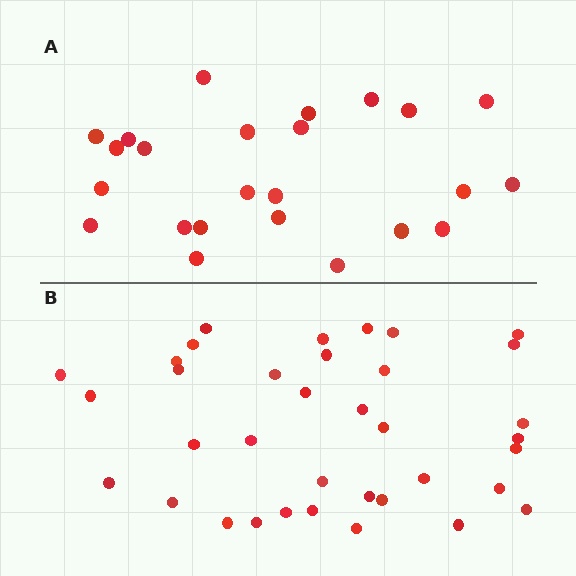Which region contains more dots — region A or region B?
Region B (the bottom region) has more dots.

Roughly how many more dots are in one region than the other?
Region B has roughly 12 or so more dots than region A.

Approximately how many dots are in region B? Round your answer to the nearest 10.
About 40 dots. (The exact count is 36, which rounds to 40.)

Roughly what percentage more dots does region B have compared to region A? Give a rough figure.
About 50% more.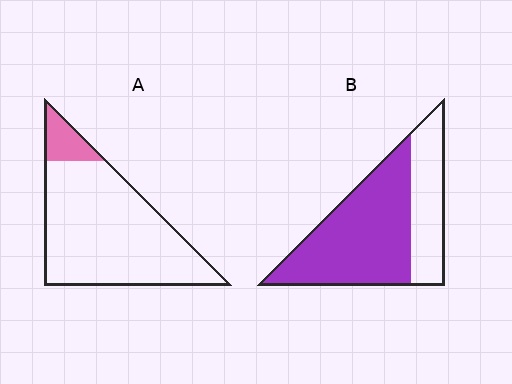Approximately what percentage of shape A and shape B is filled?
A is approximately 10% and B is approximately 65%.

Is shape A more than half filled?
No.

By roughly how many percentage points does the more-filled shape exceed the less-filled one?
By roughly 55 percentage points (B over A).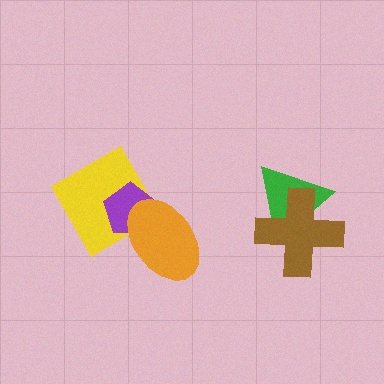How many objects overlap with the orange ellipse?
2 objects overlap with the orange ellipse.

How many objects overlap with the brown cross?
1 object overlaps with the brown cross.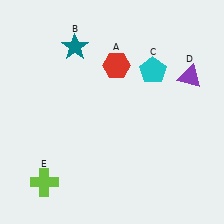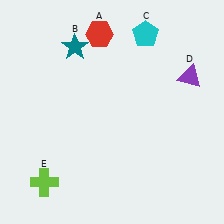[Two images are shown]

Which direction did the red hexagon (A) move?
The red hexagon (A) moved up.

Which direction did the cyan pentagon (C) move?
The cyan pentagon (C) moved up.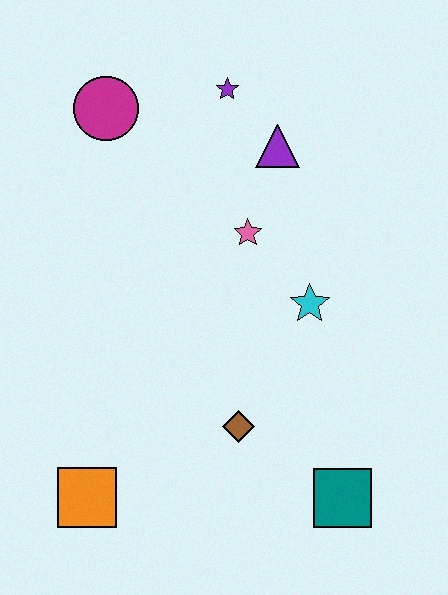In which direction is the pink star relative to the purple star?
The pink star is below the purple star.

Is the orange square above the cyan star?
No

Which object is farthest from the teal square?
The magenta circle is farthest from the teal square.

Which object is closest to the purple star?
The purple triangle is closest to the purple star.